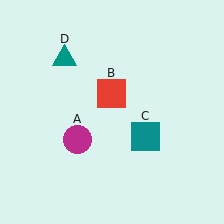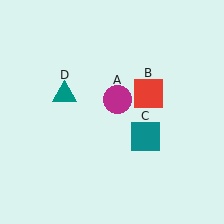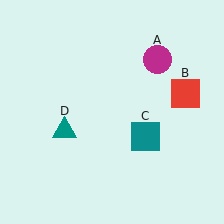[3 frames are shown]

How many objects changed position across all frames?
3 objects changed position: magenta circle (object A), red square (object B), teal triangle (object D).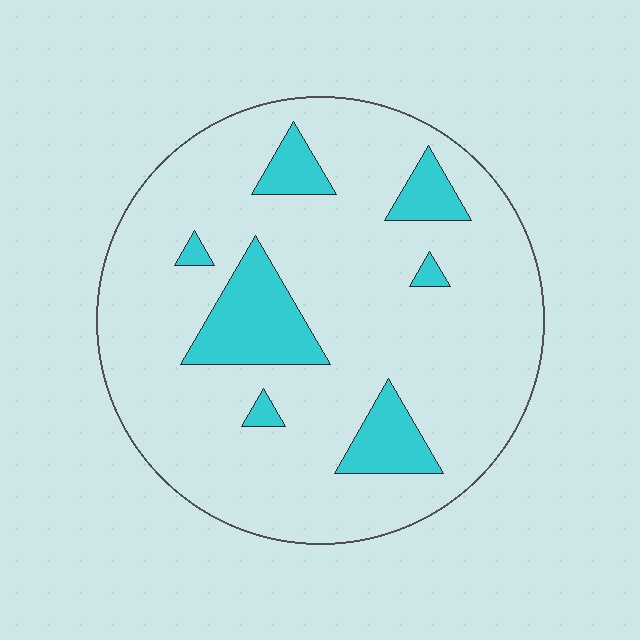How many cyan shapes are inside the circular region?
7.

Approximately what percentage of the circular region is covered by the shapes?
Approximately 15%.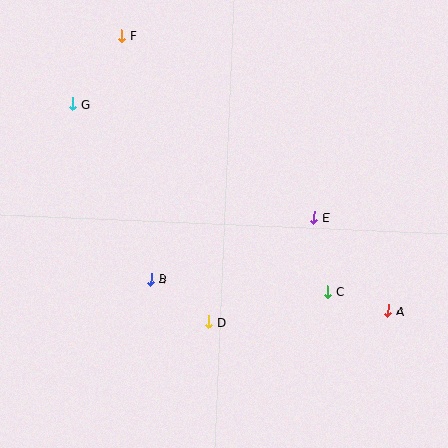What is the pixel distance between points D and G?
The distance between D and G is 257 pixels.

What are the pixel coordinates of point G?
Point G is at (73, 104).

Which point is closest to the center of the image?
Point E at (314, 217) is closest to the center.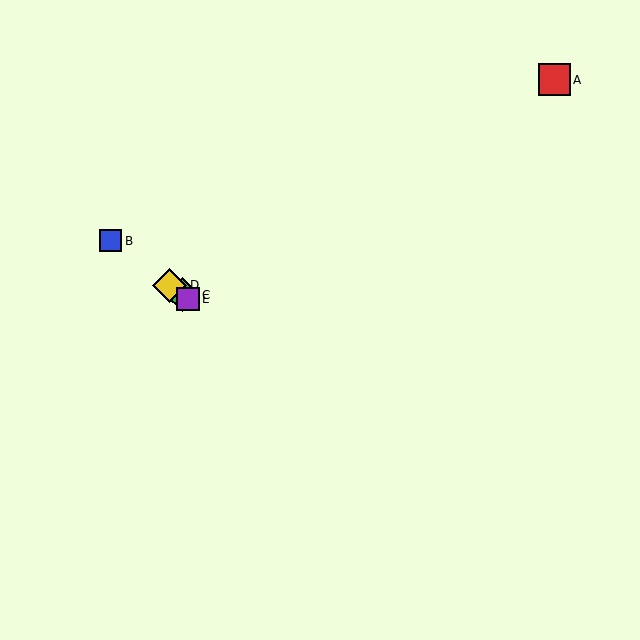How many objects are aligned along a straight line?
4 objects (B, C, D, E) are aligned along a straight line.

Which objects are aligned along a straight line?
Objects B, C, D, E are aligned along a straight line.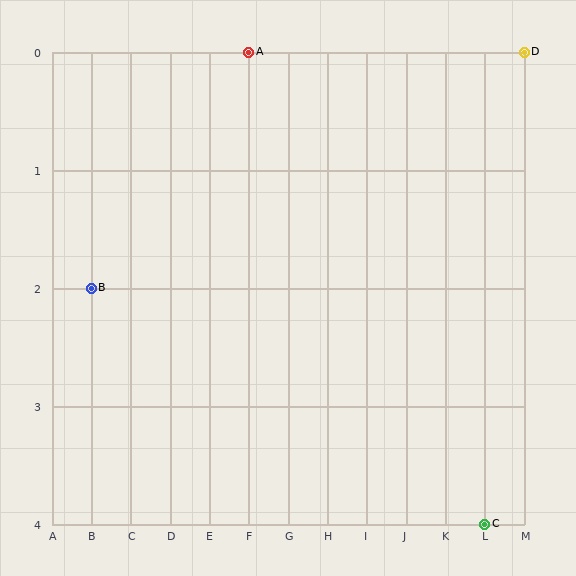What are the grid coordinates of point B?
Point B is at grid coordinates (B, 2).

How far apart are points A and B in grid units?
Points A and B are 4 columns and 2 rows apart (about 4.5 grid units diagonally).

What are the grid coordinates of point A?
Point A is at grid coordinates (F, 0).